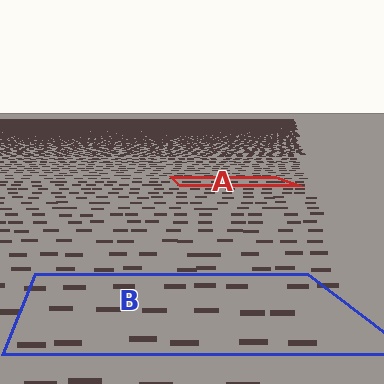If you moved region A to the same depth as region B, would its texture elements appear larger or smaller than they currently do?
They would appear larger. At a closer depth, the same texture elements are projected at a bigger on-screen size.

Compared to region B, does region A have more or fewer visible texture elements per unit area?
Region A has more texture elements per unit area — they are packed more densely because it is farther away.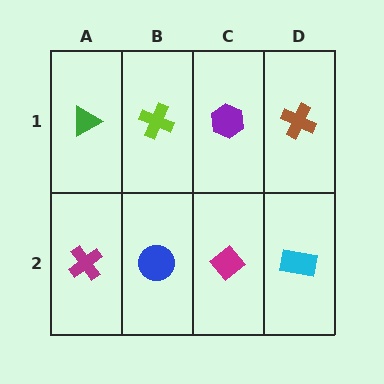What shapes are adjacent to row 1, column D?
A cyan rectangle (row 2, column D), a purple hexagon (row 1, column C).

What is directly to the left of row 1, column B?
A green triangle.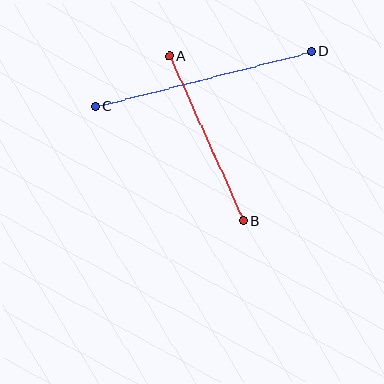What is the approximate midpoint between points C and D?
The midpoint is at approximately (203, 79) pixels.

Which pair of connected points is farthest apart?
Points C and D are farthest apart.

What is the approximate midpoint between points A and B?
The midpoint is at approximately (206, 139) pixels.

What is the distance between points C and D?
The distance is approximately 223 pixels.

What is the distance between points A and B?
The distance is approximately 180 pixels.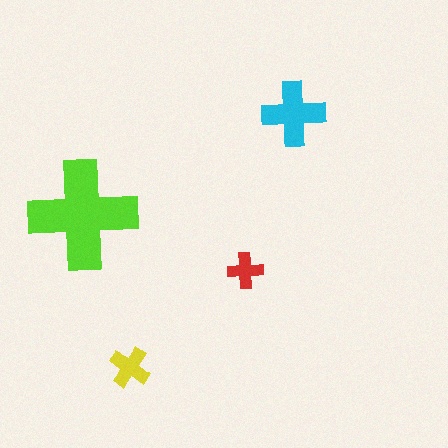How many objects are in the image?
There are 4 objects in the image.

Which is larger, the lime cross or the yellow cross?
The lime one.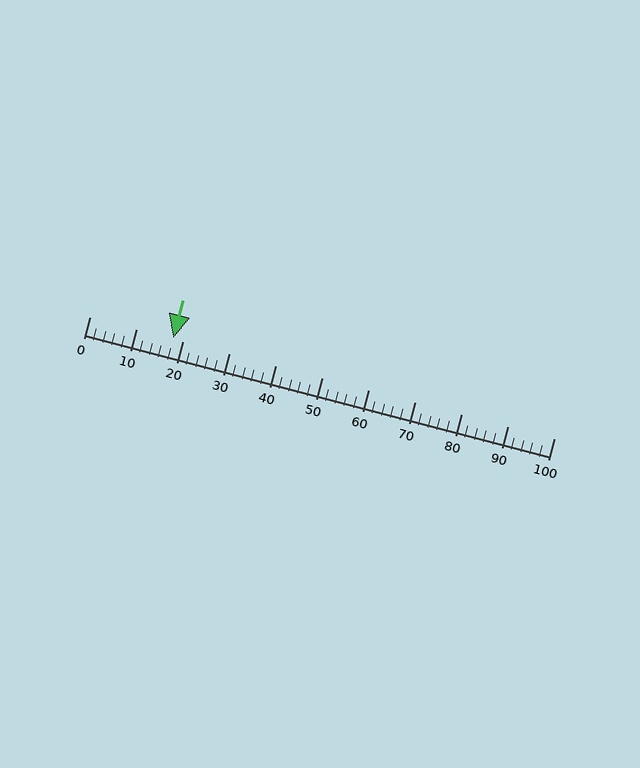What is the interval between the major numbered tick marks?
The major tick marks are spaced 10 units apart.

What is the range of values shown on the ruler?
The ruler shows values from 0 to 100.